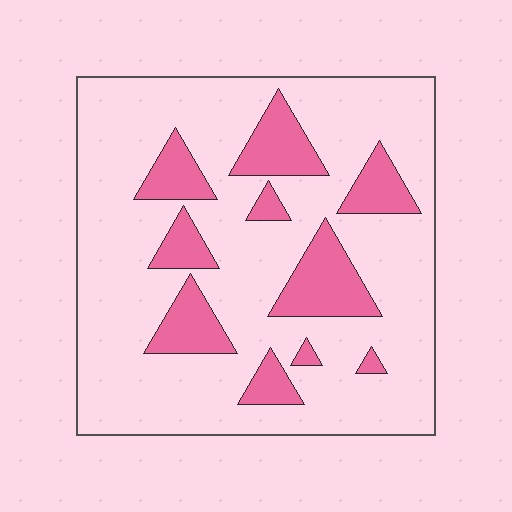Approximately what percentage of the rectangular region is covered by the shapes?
Approximately 20%.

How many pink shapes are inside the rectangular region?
10.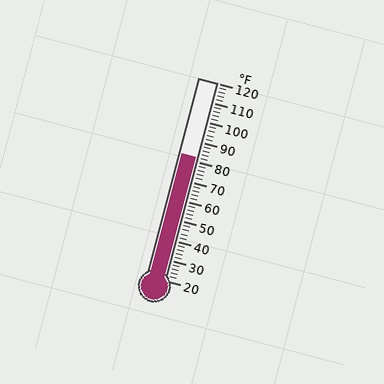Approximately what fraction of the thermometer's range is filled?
The thermometer is filled to approximately 60% of its range.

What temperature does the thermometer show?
The thermometer shows approximately 82°F.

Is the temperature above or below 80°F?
The temperature is above 80°F.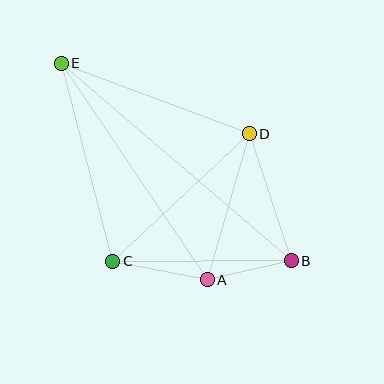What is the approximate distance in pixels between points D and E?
The distance between D and E is approximately 201 pixels.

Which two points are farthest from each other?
Points B and E are farthest from each other.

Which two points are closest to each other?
Points A and B are closest to each other.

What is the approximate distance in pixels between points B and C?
The distance between B and C is approximately 179 pixels.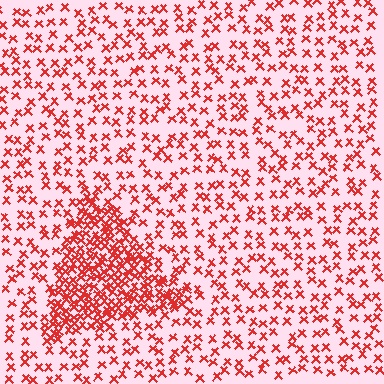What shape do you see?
I see a triangle.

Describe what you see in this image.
The image contains small red elements arranged at two different densities. A triangle-shaped region is visible where the elements are more densely packed than the surrounding area.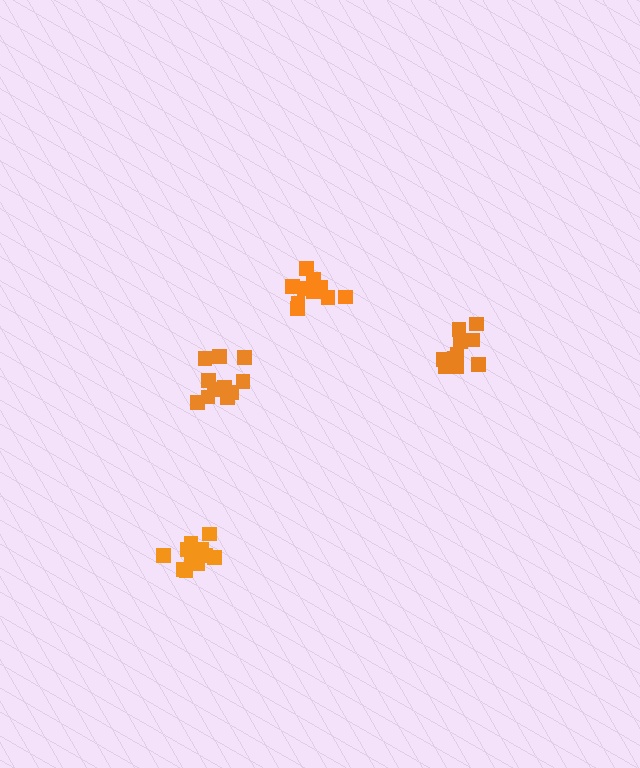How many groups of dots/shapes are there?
There are 4 groups.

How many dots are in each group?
Group 1: 13 dots, Group 2: 11 dots, Group 3: 12 dots, Group 4: 11 dots (47 total).